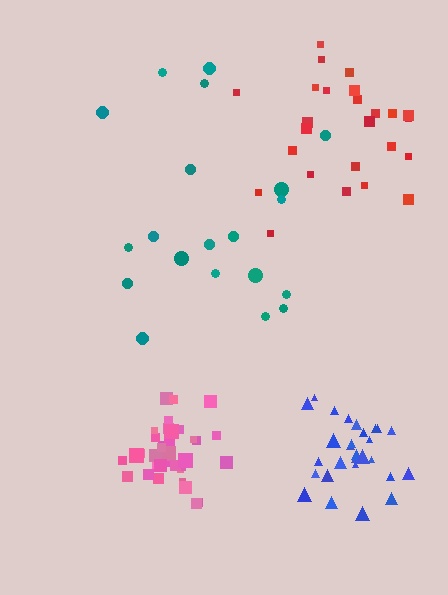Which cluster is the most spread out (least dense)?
Teal.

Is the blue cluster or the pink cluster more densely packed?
Pink.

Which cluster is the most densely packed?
Pink.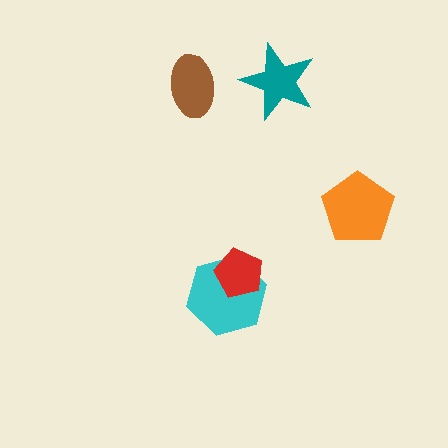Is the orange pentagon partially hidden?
No, no other shape covers it.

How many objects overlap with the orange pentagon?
0 objects overlap with the orange pentagon.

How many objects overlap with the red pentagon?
1 object overlaps with the red pentagon.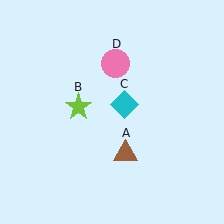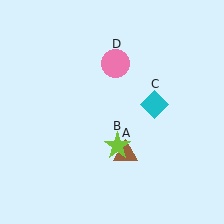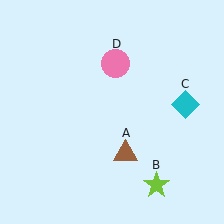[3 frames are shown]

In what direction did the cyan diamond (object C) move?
The cyan diamond (object C) moved right.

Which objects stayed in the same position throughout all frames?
Brown triangle (object A) and pink circle (object D) remained stationary.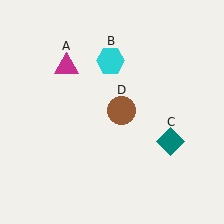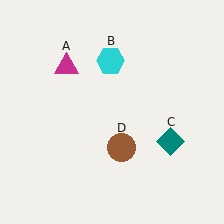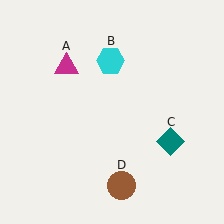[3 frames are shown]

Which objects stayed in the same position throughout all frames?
Magenta triangle (object A) and cyan hexagon (object B) and teal diamond (object C) remained stationary.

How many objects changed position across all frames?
1 object changed position: brown circle (object D).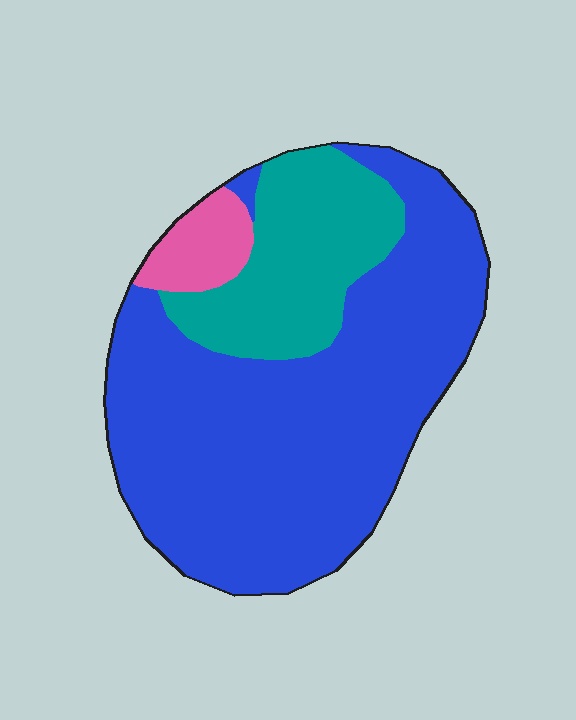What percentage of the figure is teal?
Teal takes up between a sixth and a third of the figure.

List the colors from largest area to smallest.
From largest to smallest: blue, teal, pink.